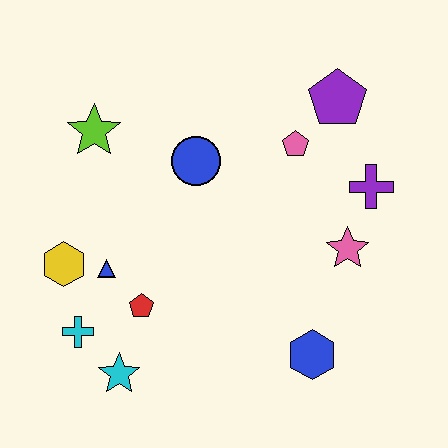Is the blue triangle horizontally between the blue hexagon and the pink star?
No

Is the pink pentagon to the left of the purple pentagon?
Yes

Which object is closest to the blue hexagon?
The pink star is closest to the blue hexagon.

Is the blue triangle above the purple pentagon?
No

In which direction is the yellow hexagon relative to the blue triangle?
The yellow hexagon is to the left of the blue triangle.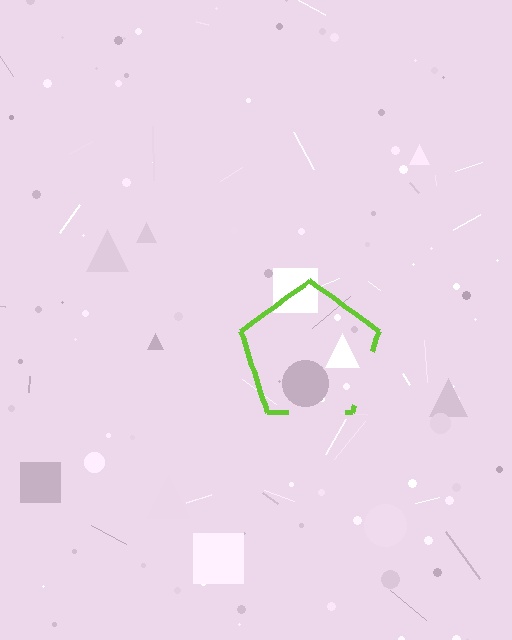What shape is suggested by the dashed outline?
The dashed outline suggests a pentagon.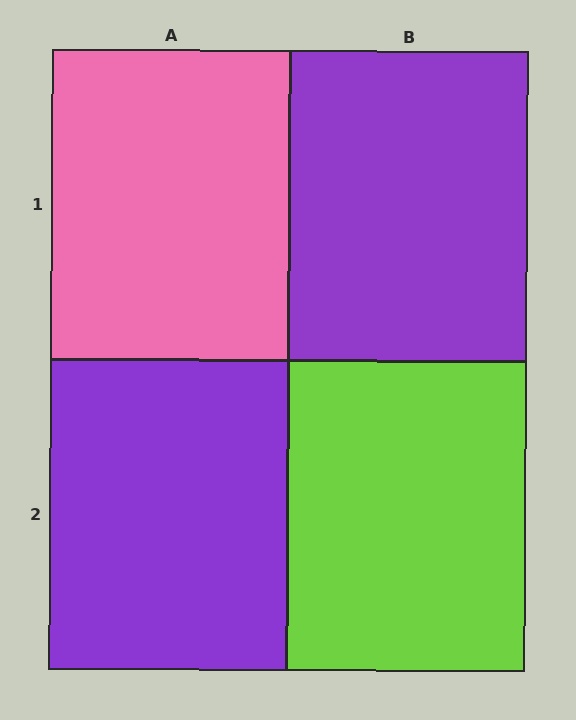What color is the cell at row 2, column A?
Purple.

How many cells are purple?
2 cells are purple.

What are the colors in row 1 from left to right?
Pink, purple.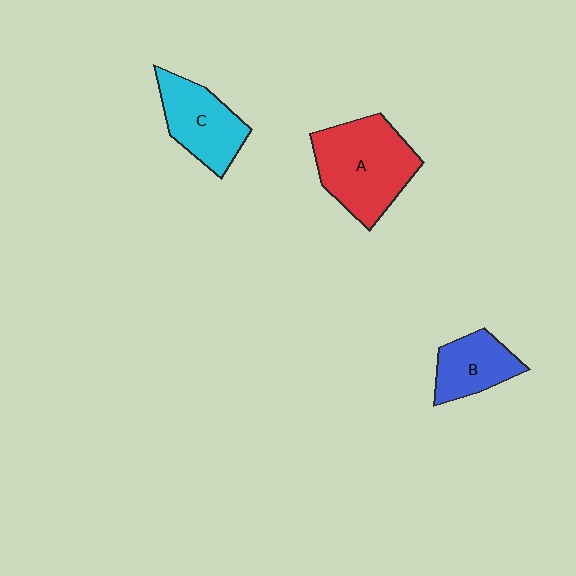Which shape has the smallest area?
Shape B (blue).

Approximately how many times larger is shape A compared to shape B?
Approximately 1.8 times.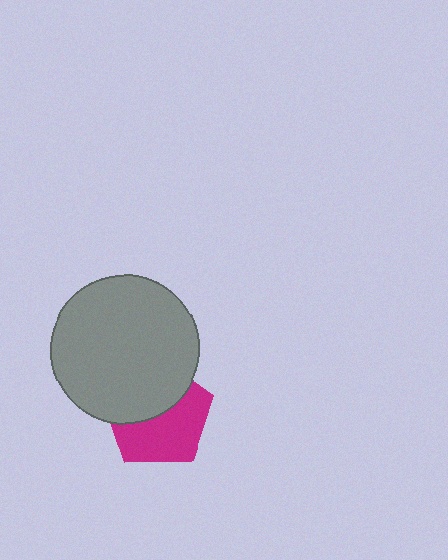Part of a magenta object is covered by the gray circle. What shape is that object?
It is a pentagon.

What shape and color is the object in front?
The object in front is a gray circle.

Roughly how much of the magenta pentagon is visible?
About half of it is visible (roughly 55%).